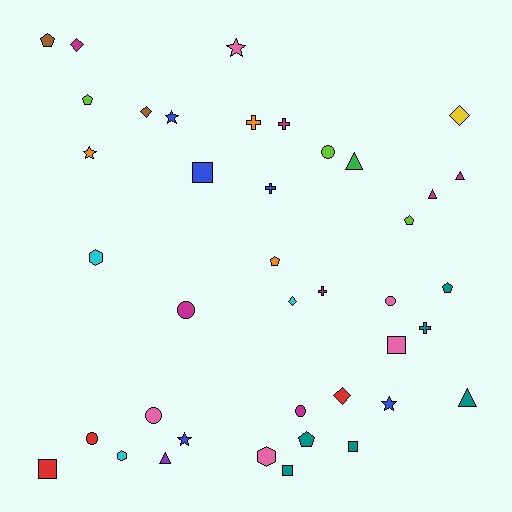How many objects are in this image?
There are 40 objects.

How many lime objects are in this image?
There are 3 lime objects.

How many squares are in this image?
There are 5 squares.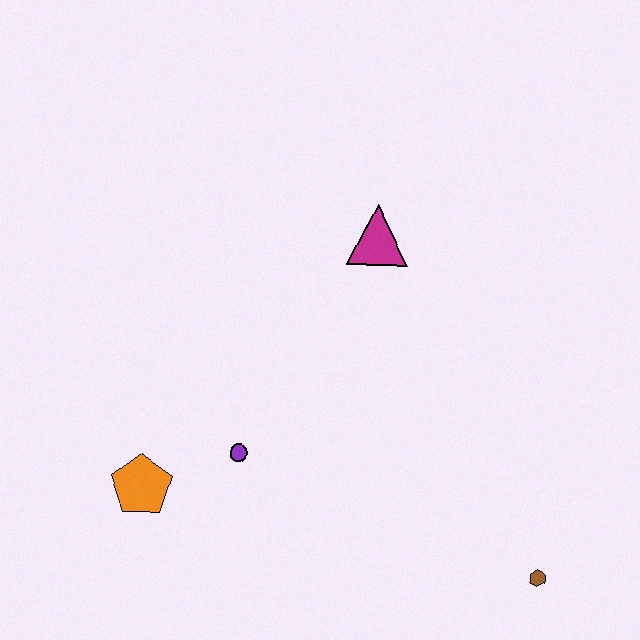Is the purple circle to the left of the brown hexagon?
Yes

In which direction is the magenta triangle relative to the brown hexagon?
The magenta triangle is above the brown hexagon.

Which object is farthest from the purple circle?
The brown hexagon is farthest from the purple circle.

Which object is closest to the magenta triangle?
The purple circle is closest to the magenta triangle.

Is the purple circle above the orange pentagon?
Yes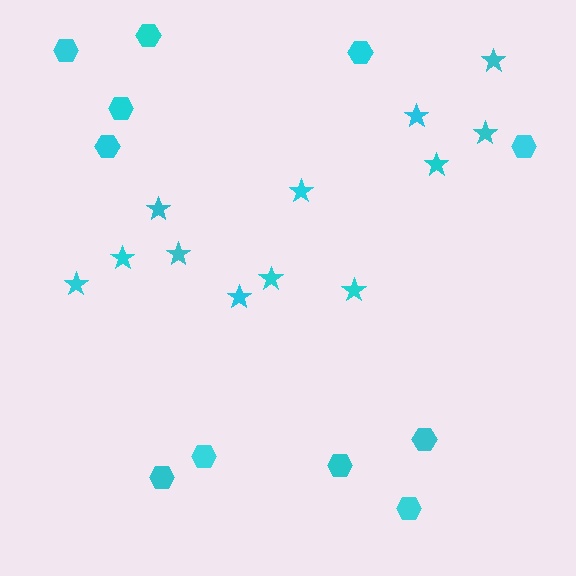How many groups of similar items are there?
There are 2 groups: one group of hexagons (11) and one group of stars (12).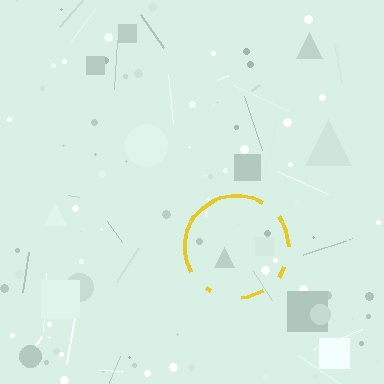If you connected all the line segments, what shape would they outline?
They would outline a circle.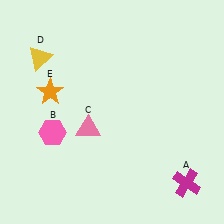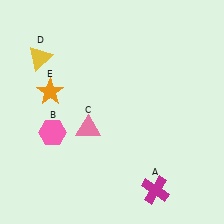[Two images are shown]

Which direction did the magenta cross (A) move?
The magenta cross (A) moved left.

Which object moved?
The magenta cross (A) moved left.